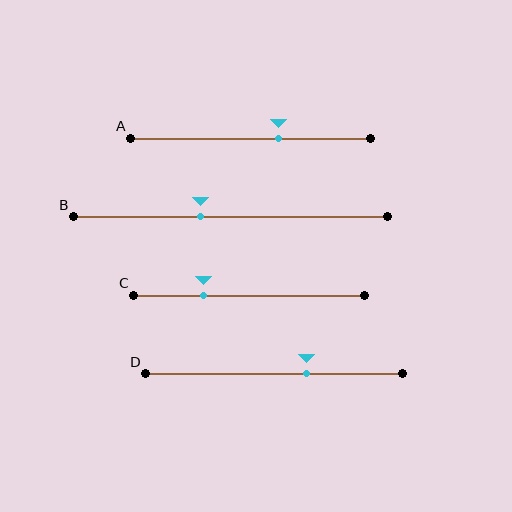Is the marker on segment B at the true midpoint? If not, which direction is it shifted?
No, the marker on segment B is shifted to the left by about 10% of the segment length.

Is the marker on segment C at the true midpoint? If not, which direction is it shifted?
No, the marker on segment C is shifted to the left by about 20% of the segment length.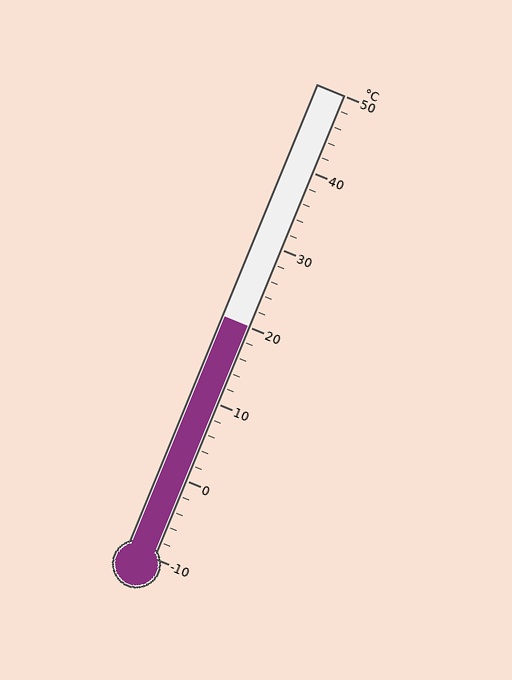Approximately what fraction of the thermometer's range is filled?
The thermometer is filled to approximately 50% of its range.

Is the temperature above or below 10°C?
The temperature is above 10°C.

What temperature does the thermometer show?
The thermometer shows approximately 20°C.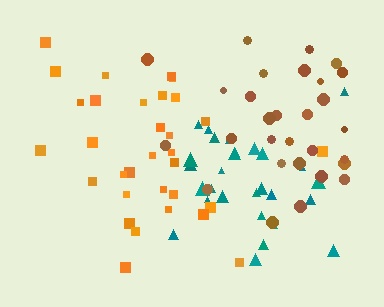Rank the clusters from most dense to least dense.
teal, orange, brown.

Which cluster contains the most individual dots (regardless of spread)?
Orange (33).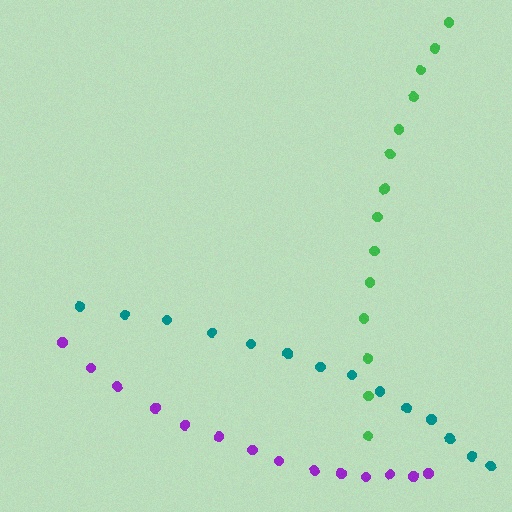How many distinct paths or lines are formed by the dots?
There are 3 distinct paths.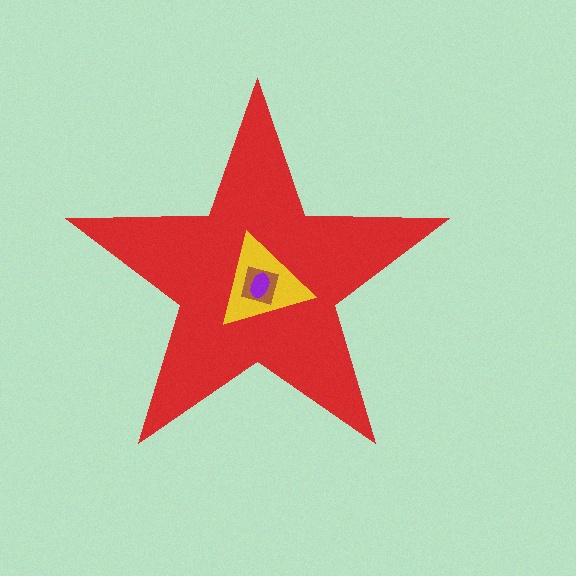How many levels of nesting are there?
4.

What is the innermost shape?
The purple ellipse.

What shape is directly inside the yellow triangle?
The brown square.